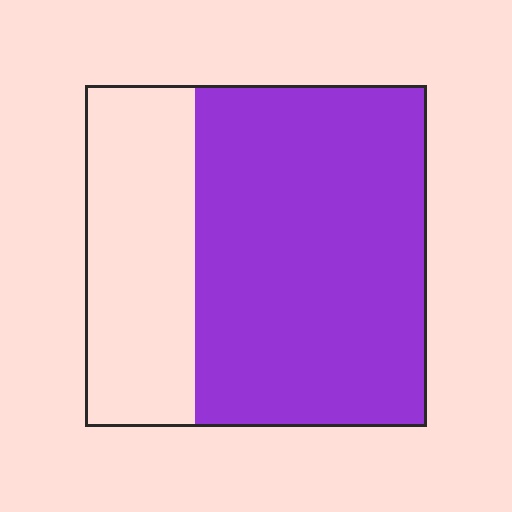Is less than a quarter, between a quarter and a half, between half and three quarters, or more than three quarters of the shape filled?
Between half and three quarters.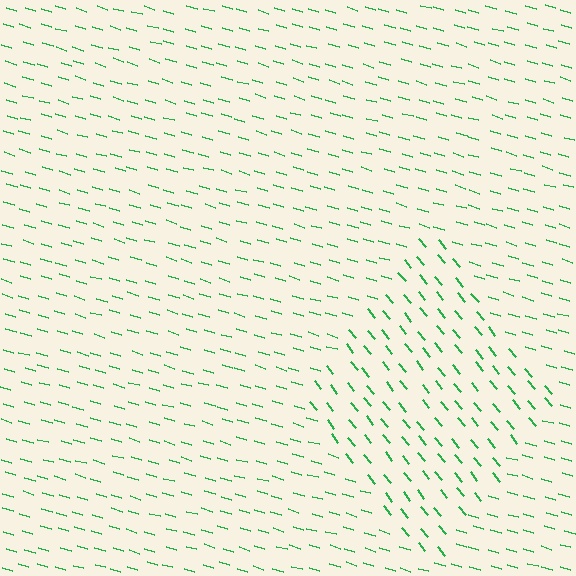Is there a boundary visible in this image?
Yes, there is a texture boundary formed by a change in line orientation.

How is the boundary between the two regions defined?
The boundary is defined purely by a change in line orientation (approximately 34 degrees difference). All lines are the same color and thickness.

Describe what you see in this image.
The image is filled with small green line segments. A diamond region in the image has lines oriented differently from the surrounding lines, creating a visible texture boundary.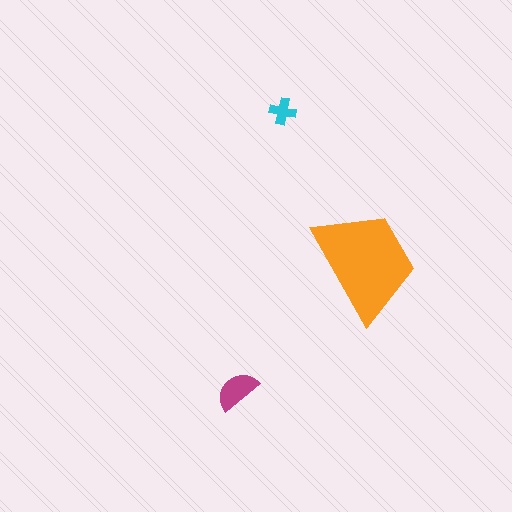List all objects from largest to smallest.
The orange trapezoid, the magenta semicircle, the cyan cross.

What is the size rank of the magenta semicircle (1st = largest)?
2nd.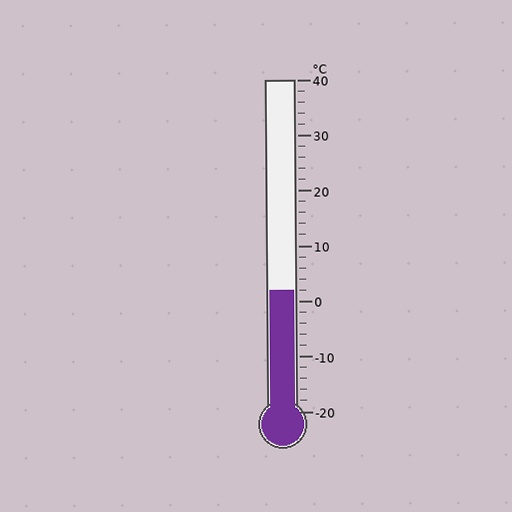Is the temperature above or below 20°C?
The temperature is below 20°C.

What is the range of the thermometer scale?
The thermometer scale ranges from -20°C to 40°C.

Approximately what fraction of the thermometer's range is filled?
The thermometer is filled to approximately 35% of its range.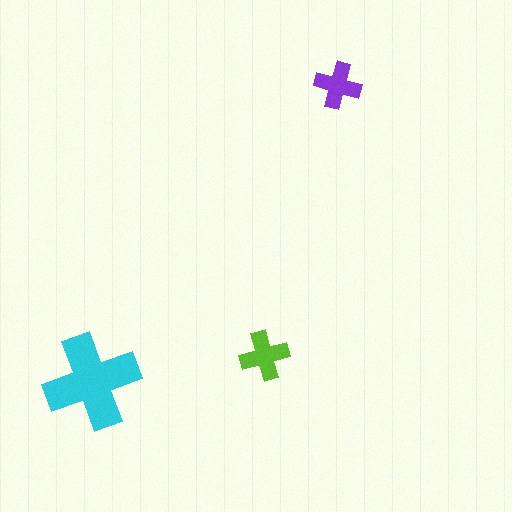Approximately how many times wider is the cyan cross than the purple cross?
About 2 times wider.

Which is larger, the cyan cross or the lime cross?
The cyan one.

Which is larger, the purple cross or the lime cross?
The lime one.